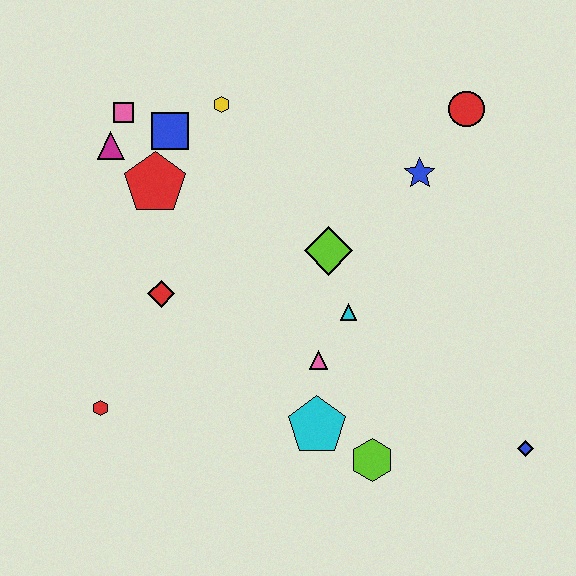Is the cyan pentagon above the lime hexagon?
Yes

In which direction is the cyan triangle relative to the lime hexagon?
The cyan triangle is above the lime hexagon.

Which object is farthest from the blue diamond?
The pink square is farthest from the blue diamond.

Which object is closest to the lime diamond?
The cyan triangle is closest to the lime diamond.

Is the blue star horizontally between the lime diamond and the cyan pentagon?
No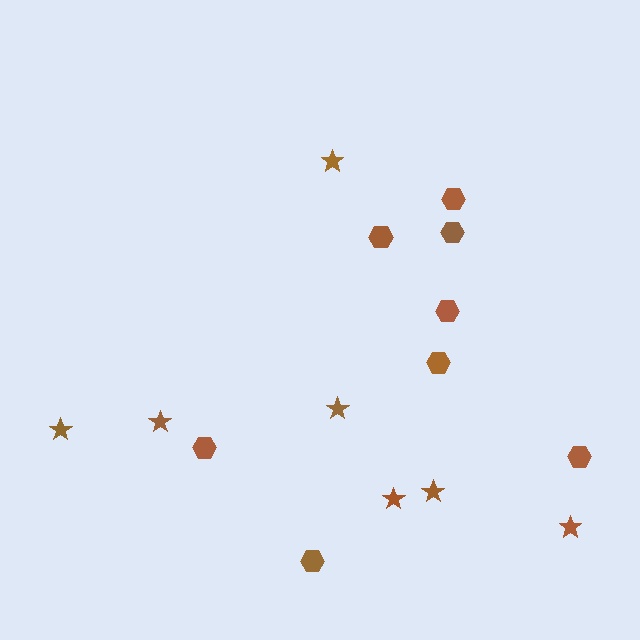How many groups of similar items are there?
There are 2 groups: one group of hexagons (8) and one group of stars (7).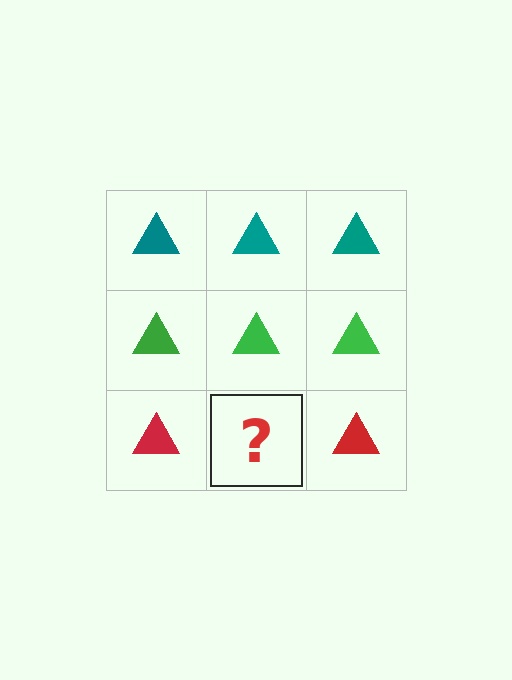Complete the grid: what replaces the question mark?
The question mark should be replaced with a red triangle.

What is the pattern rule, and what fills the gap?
The rule is that each row has a consistent color. The gap should be filled with a red triangle.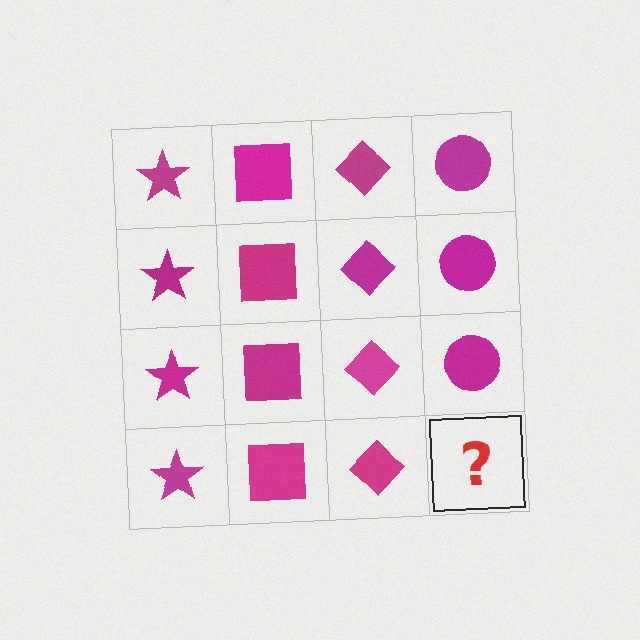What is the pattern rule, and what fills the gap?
The rule is that each column has a consistent shape. The gap should be filled with a magenta circle.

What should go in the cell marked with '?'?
The missing cell should contain a magenta circle.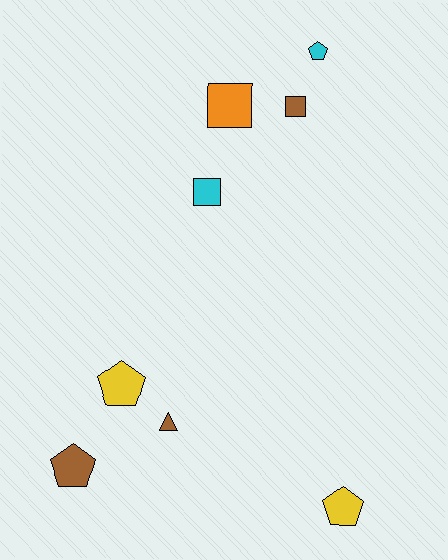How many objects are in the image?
There are 8 objects.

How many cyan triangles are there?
There are no cyan triangles.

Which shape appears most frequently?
Pentagon, with 4 objects.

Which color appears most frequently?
Brown, with 3 objects.